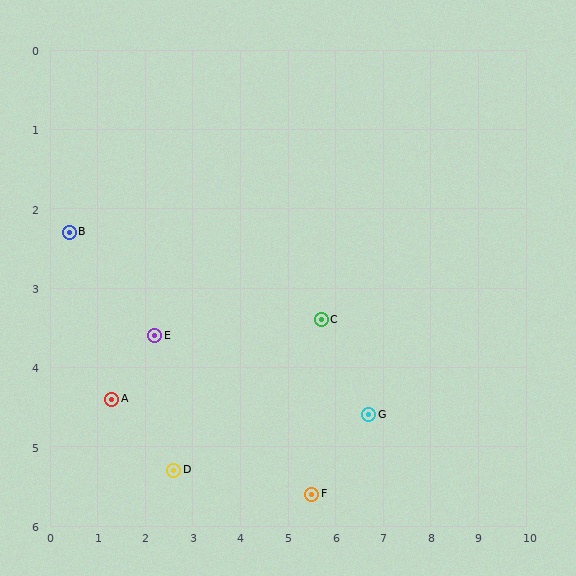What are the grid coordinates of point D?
Point D is at approximately (2.6, 5.3).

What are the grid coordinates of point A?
Point A is at approximately (1.3, 4.4).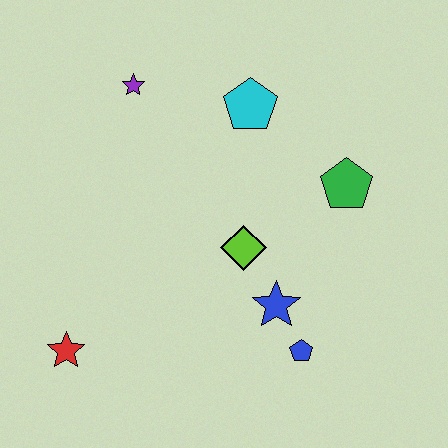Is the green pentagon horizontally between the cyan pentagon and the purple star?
No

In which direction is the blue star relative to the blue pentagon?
The blue star is above the blue pentagon.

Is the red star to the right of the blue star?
No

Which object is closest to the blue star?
The blue pentagon is closest to the blue star.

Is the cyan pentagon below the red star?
No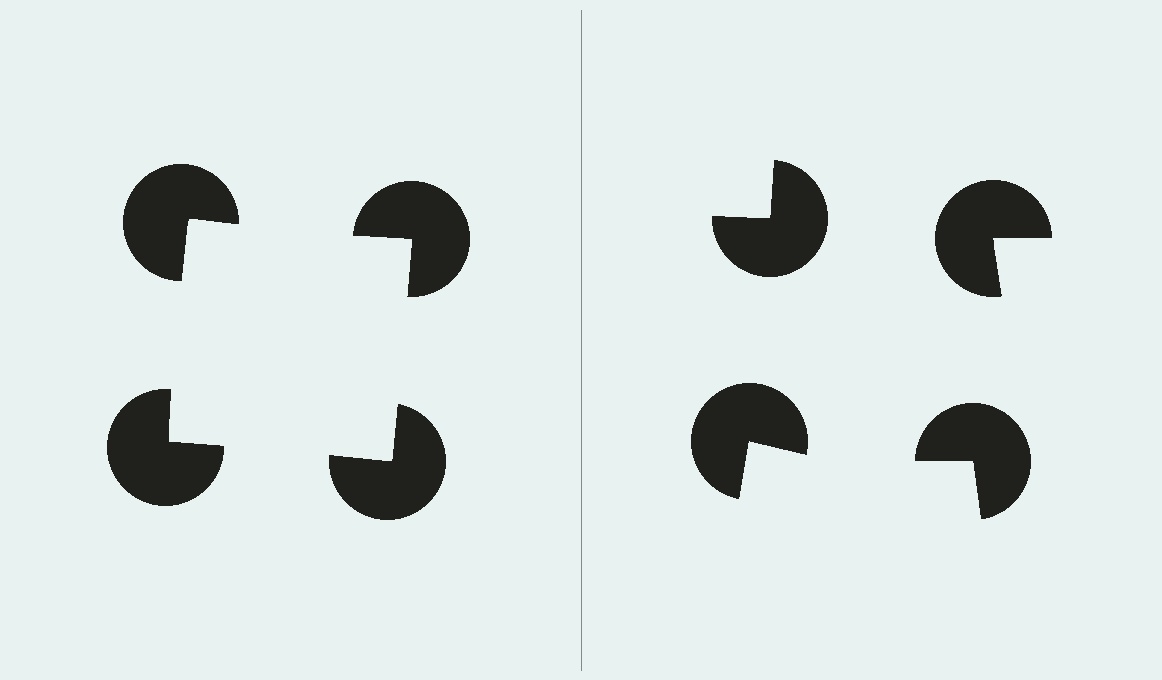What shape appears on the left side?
An illusory square.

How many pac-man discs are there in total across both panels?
8 — 4 on each side.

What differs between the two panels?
The pac-man discs are positioned identically on both sides; only the wedge orientations differ. On the left they align to a square; on the right they are misaligned.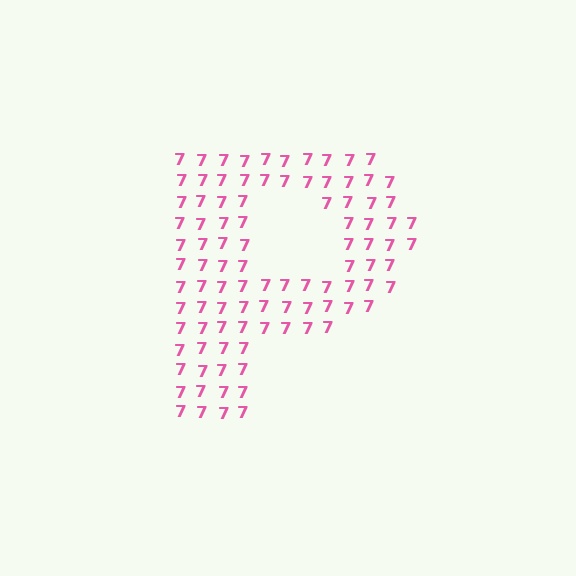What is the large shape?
The large shape is the letter P.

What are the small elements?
The small elements are digit 7's.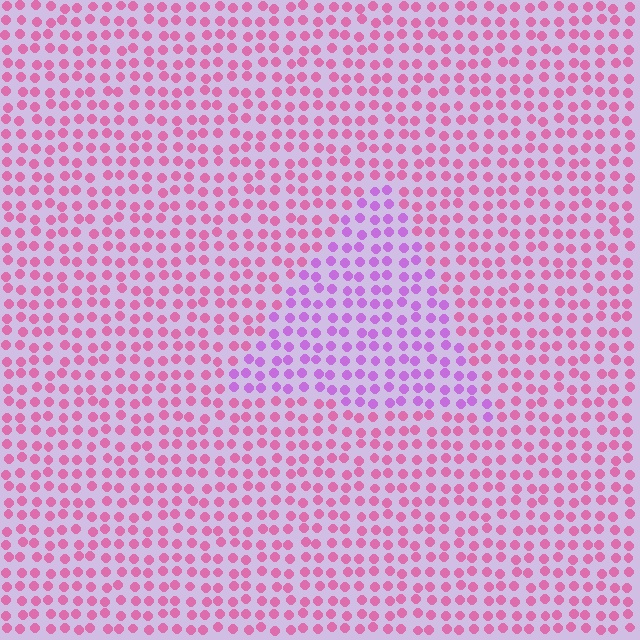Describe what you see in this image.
The image is filled with small pink elements in a uniform arrangement. A triangle-shaped region is visible where the elements are tinted to a slightly different hue, forming a subtle color boundary.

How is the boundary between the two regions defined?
The boundary is defined purely by a slight shift in hue (about 39 degrees). Spacing, size, and orientation are identical on both sides.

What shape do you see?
I see a triangle.